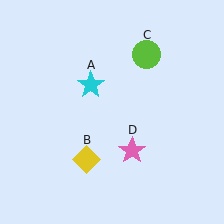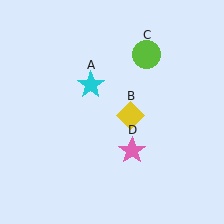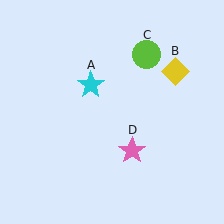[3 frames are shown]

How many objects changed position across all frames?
1 object changed position: yellow diamond (object B).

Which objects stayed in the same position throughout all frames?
Cyan star (object A) and lime circle (object C) and pink star (object D) remained stationary.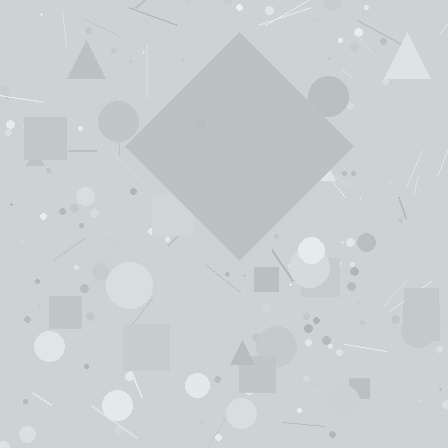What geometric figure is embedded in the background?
A diamond is embedded in the background.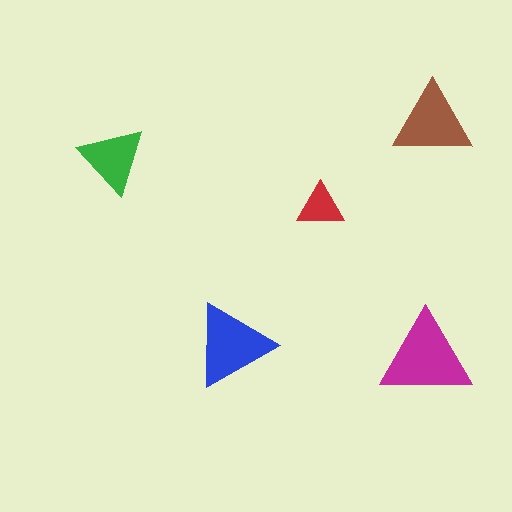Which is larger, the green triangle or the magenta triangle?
The magenta one.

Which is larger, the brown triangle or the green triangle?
The brown one.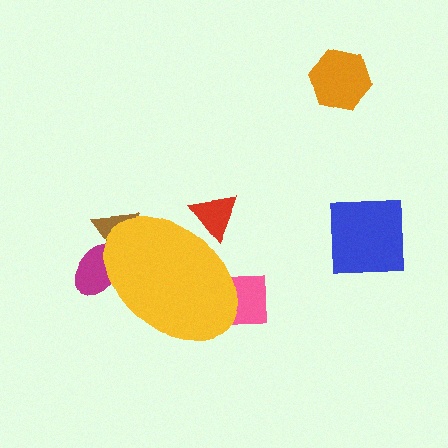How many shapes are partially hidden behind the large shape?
4 shapes are partially hidden.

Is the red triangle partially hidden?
Yes, the red triangle is partially hidden behind the yellow ellipse.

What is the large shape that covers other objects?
A yellow ellipse.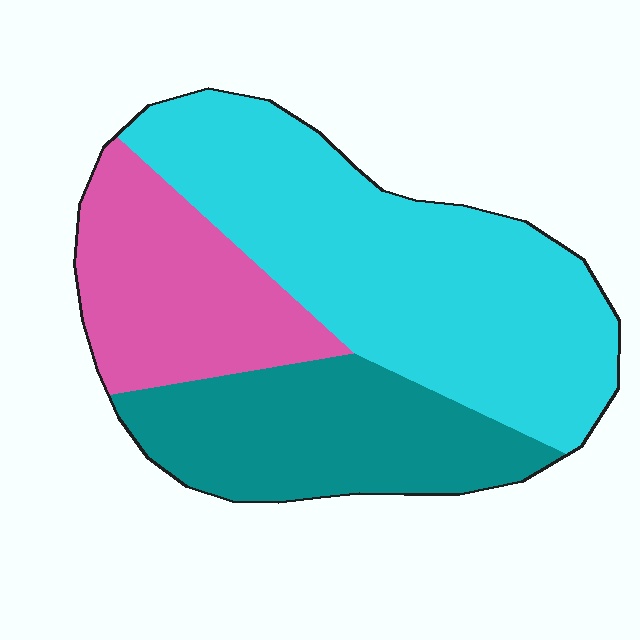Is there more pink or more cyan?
Cyan.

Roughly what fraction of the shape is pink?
Pink takes up about one quarter (1/4) of the shape.